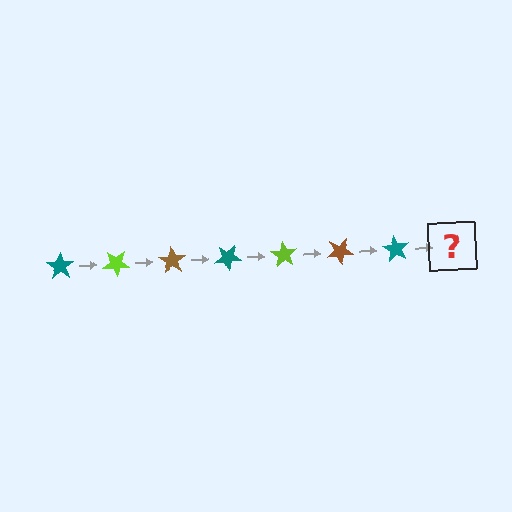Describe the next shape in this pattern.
It should be a lime star, rotated 245 degrees from the start.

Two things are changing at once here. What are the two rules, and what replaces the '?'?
The two rules are that it rotates 35 degrees each step and the color cycles through teal, lime, and brown. The '?' should be a lime star, rotated 245 degrees from the start.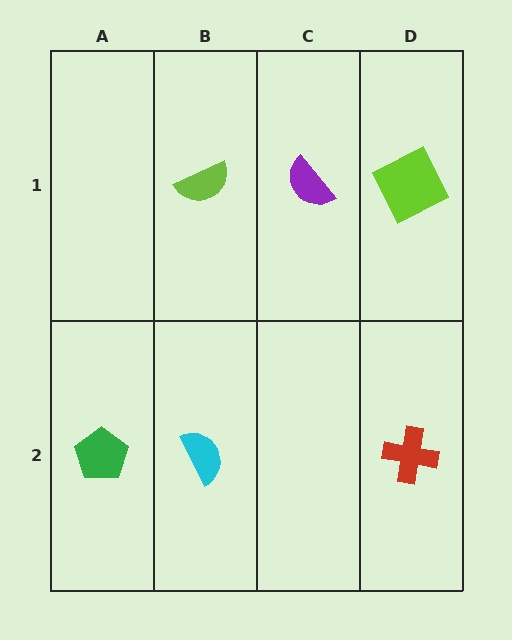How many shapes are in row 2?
3 shapes.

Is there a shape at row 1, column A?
No, that cell is empty.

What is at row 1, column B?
A lime semicircle.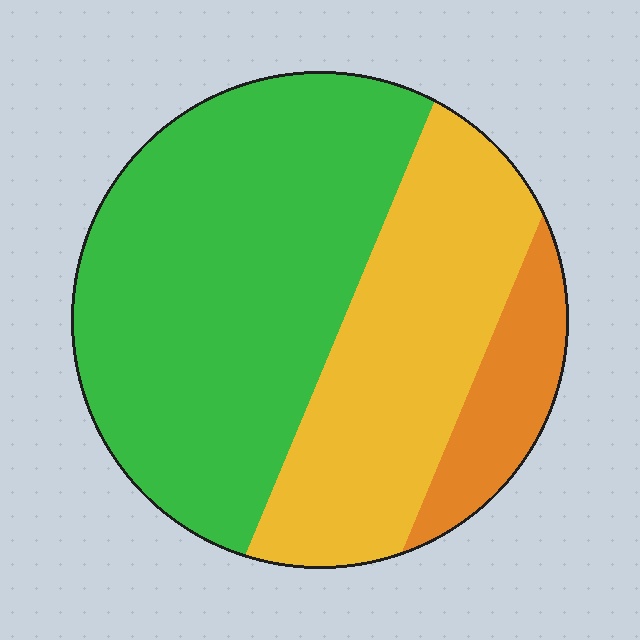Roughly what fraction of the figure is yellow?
Yellow takes up between a third and a half of the figure.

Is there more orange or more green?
Green.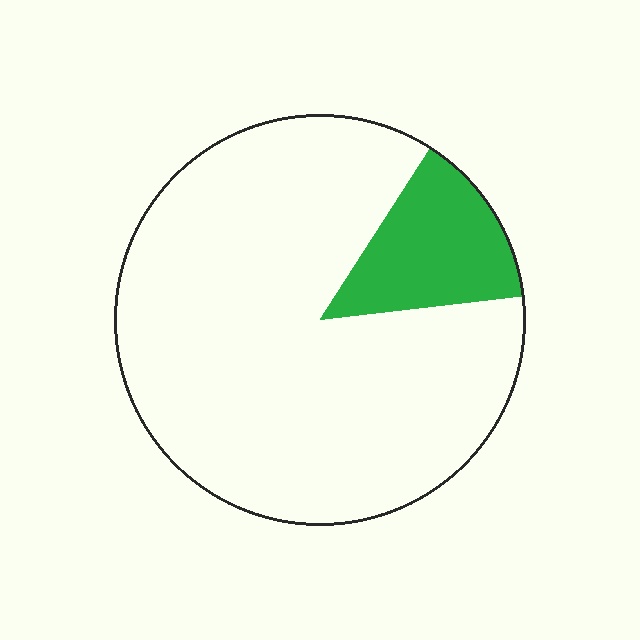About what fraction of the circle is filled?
About one eighth (1/8).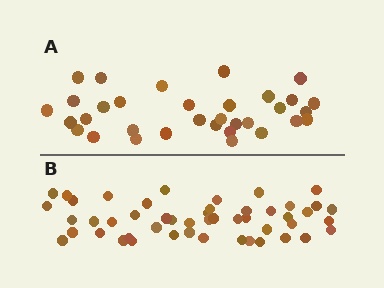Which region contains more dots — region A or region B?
Region B (the bottom region) has more dots.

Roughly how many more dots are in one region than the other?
Region B has approximately 15 more dots than region A.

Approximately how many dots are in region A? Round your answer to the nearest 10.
About 30 dots. (The exact count is 33, which rounds to 30.)